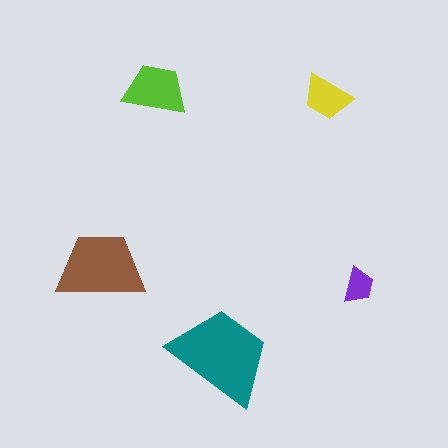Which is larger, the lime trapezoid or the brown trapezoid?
The brown one.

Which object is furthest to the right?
The purple trapezoid is rightmost.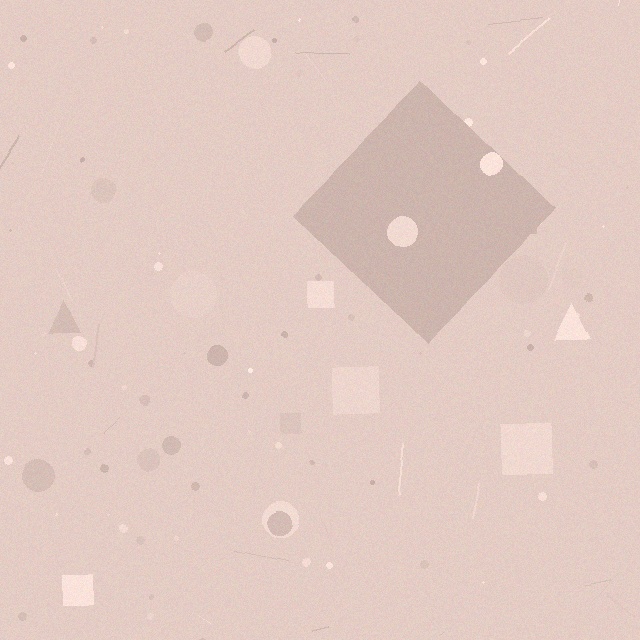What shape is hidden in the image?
A diamond is hidden in the image.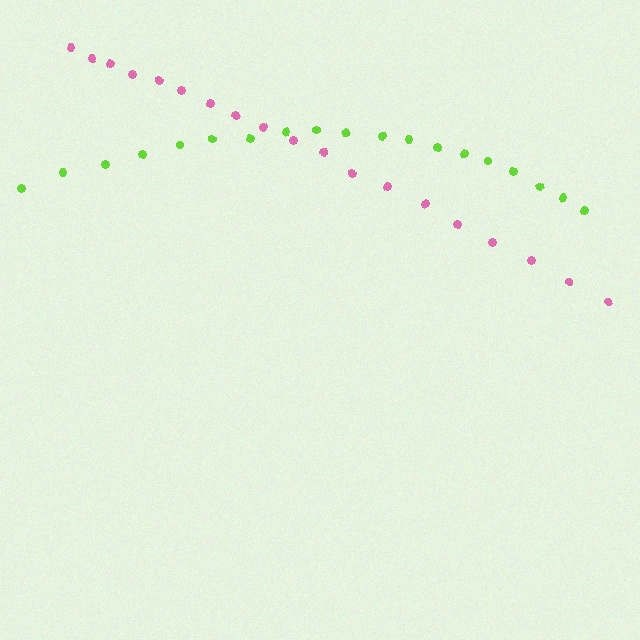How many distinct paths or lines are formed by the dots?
There are 2 distinct paths.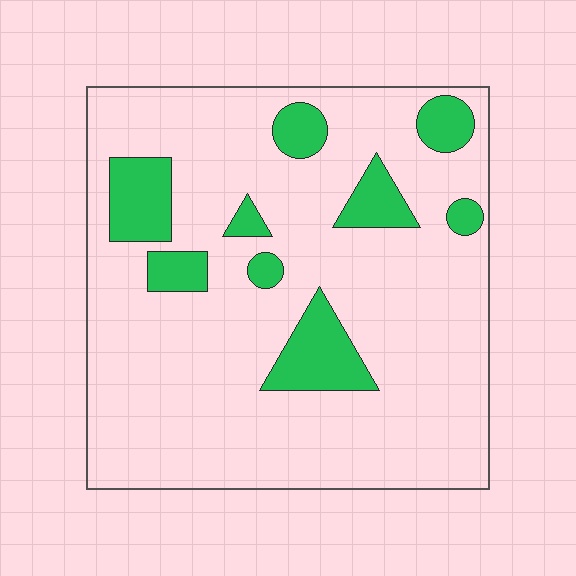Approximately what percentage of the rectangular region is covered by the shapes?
Approximately 15%.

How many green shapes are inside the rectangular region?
9.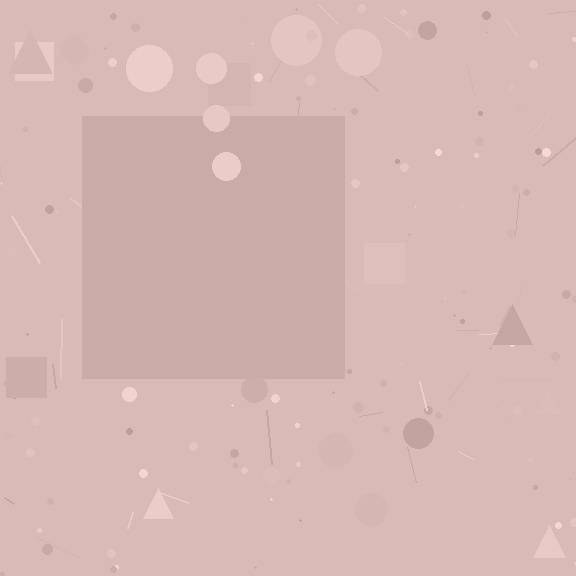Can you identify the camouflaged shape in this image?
The camouflaged shape is a square.